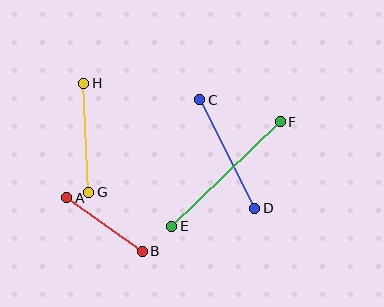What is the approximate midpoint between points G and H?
The midpoint is at approximately (86, 138) pixels.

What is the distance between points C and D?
The distance is approximately 122 pixels.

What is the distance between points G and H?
The distance is approximately 109 pixels.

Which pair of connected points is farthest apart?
Points E and F are farthest apart.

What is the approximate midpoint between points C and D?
The midpoint is at approximately (227, 154) pixels.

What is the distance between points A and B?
The distance is approximately 93 pixels.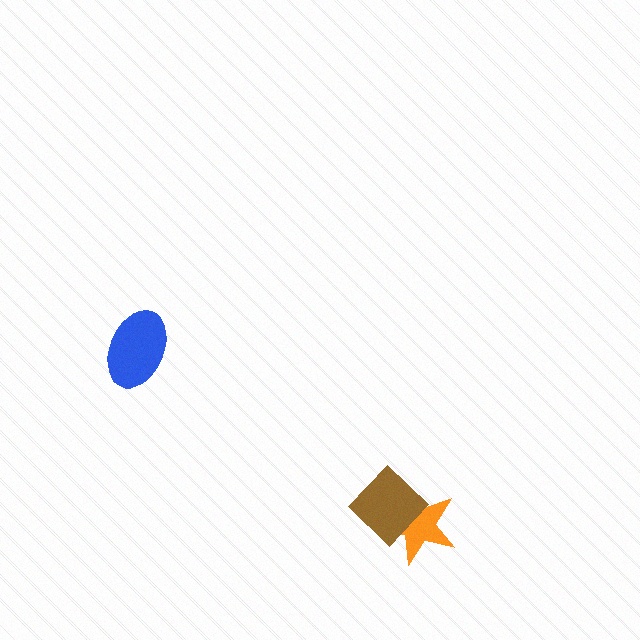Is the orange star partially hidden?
Yes, it is partially covered by another shape.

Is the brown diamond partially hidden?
No, no other shape covers it.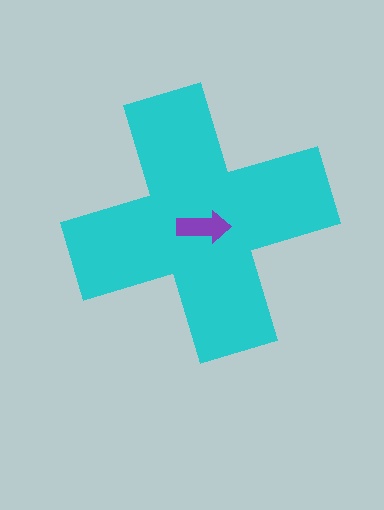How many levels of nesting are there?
2.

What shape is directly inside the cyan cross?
The purple arrow.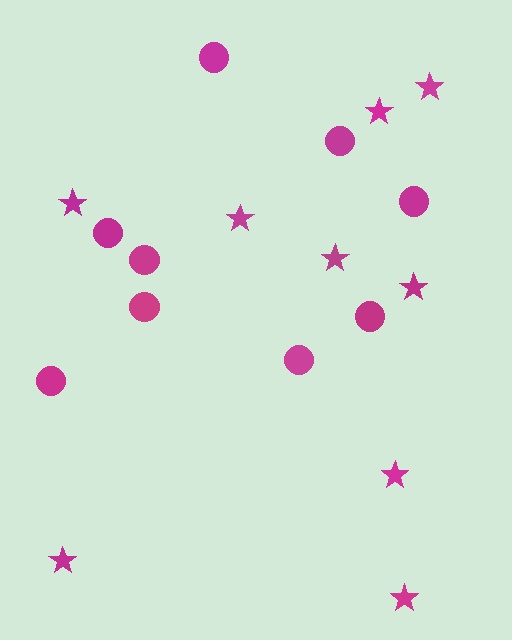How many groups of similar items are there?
There are 2 groups: one group of circles (9) and one group of stars (9).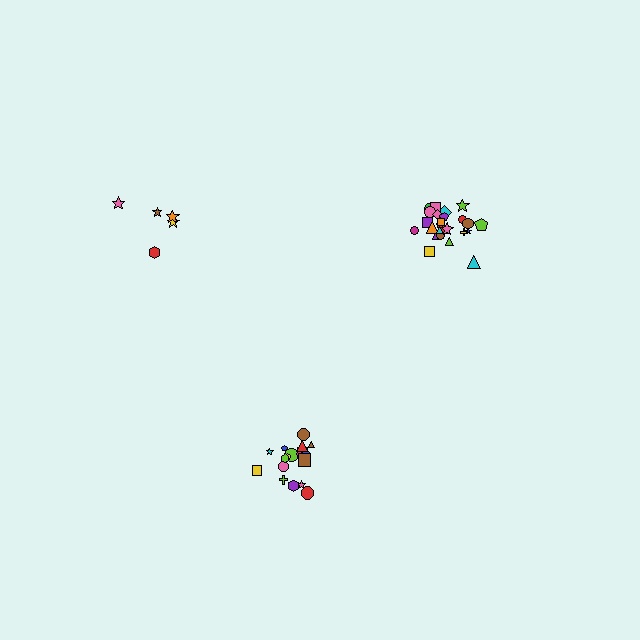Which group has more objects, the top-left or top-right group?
The top-right group.